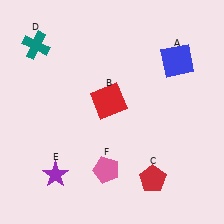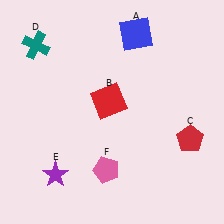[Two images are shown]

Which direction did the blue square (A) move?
The blue square (A) moved left.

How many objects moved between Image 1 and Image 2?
2 objects moved between the two images.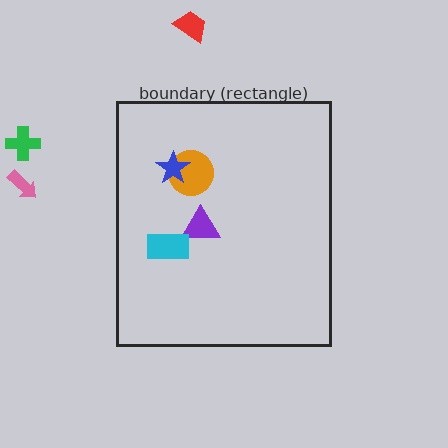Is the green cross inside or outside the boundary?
Outside.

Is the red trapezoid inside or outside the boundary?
Outside.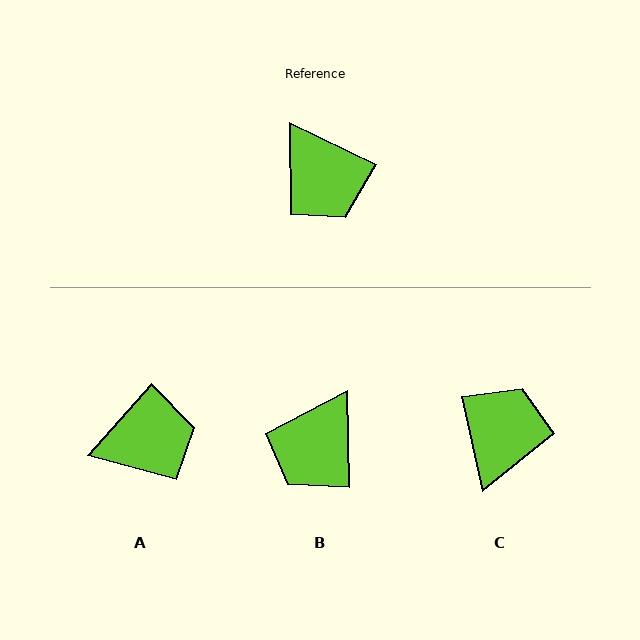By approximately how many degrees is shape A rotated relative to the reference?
Approximately 74 degrees counter-clockwise.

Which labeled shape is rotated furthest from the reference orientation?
C, about 128 degrees away.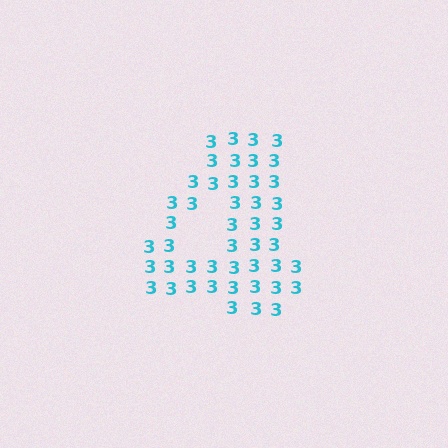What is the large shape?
The large shape is the digit 4.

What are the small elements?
The small elements are digit 3's.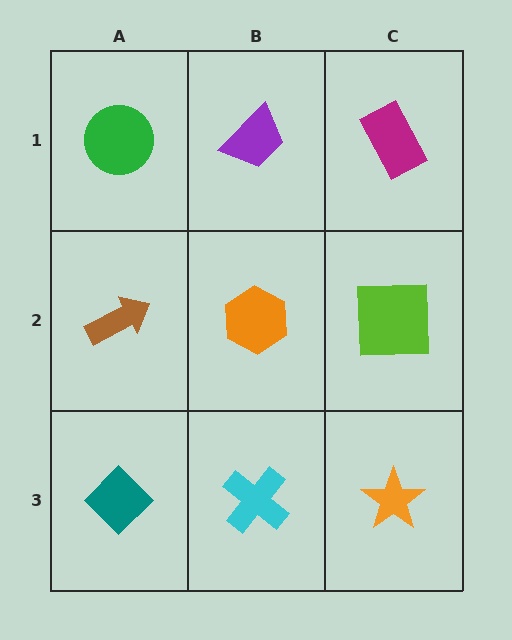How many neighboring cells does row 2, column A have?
3.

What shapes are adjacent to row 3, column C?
A lime square (row 2, column C), a cyan cross (row 3, column B).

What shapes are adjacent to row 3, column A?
A brown arrow (row 2, column A), a cyan cross (row 3, column B).